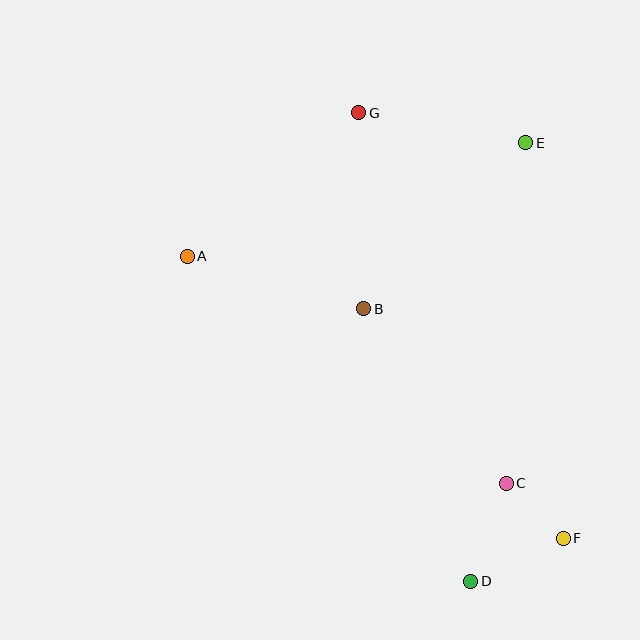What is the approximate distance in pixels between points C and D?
The distance between C and D is approximately 104 pixels.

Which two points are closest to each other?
Points C and F are closest to each other.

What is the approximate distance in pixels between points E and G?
The distance between E and G is approximately 169 pixels.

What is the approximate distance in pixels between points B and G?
The distance between B and G is approximately 196 pixels.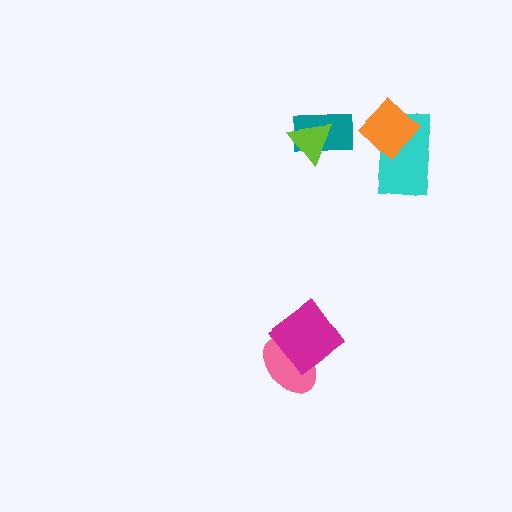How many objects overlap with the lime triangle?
1 object overlaps with the lime triangle.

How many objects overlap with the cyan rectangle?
1 object overlaps with the cyan rectangle.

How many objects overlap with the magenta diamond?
1 object overlaps with the magenta diamond.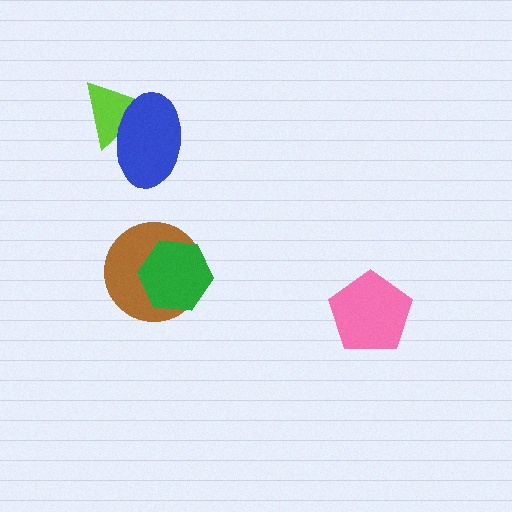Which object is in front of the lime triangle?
The blue ellipse is in front of the lime triangle.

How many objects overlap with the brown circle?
1 object overlaps with the brown circle.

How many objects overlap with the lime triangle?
1 object overlaps with the lime triangle.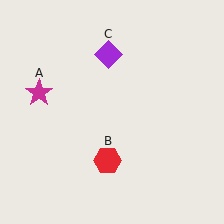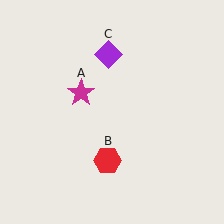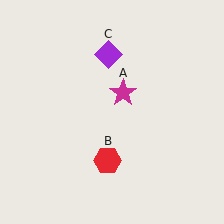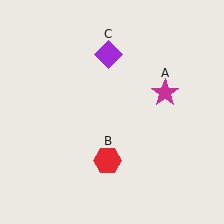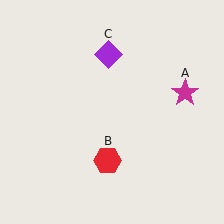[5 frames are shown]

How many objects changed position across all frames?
1 object changed position: magenta star (object A).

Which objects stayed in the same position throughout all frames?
Red hexagon (object B) and purple diamond (object C) remained stationary.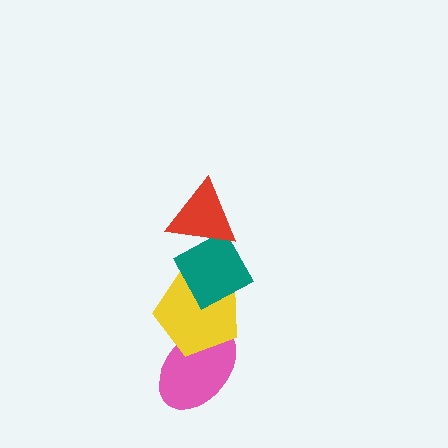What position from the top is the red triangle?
The red triangle is 1st from the top.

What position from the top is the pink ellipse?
The pink ellipse is 4th from the top.